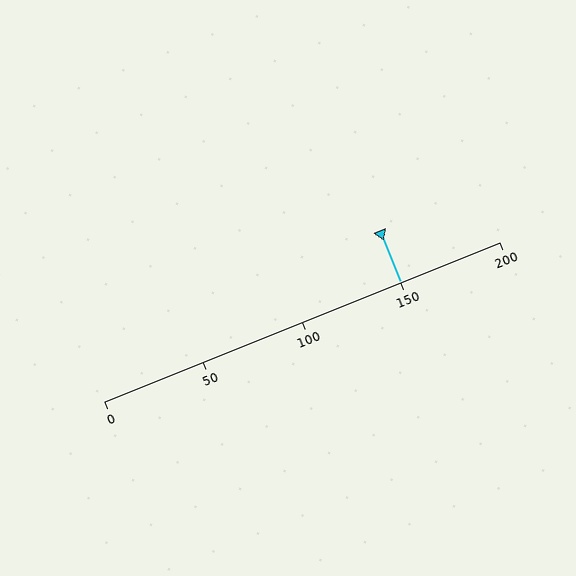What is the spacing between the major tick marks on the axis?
The major ticks are spaced 50 apart.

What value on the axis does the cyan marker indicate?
The marker indicates approximately 150.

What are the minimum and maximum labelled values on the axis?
The axis runs from 0 to 200.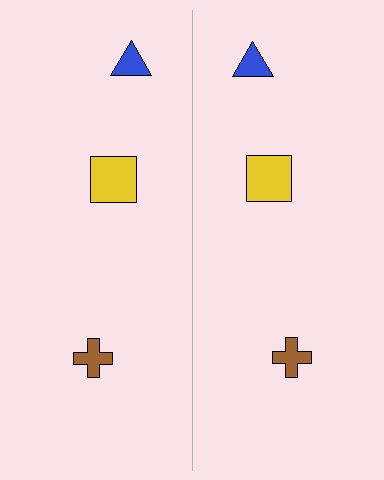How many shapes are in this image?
There are 6 shapes in this image.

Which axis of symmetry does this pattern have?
The pattern has a vertical axis of symmetry running through the center of the image.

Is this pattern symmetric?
Yes, this pattern has bilateral (reflection) symmetry.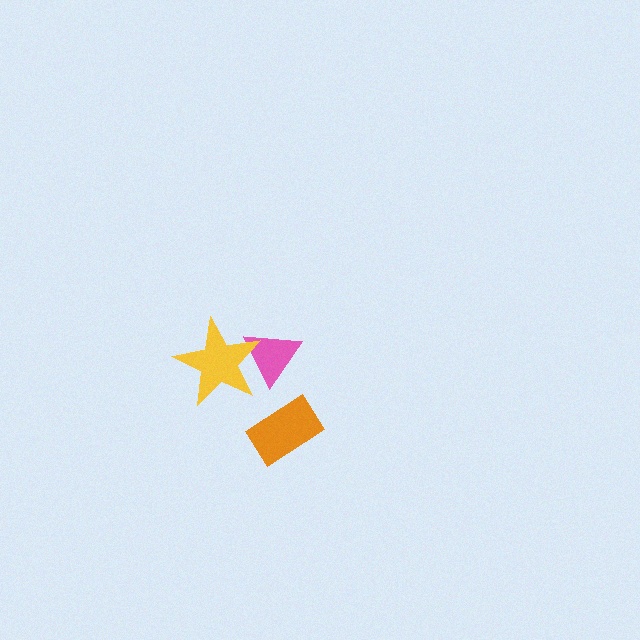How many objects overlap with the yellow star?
1 object overlaps with the yellow star.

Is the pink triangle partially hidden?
Yes, it is partially covered by another shape.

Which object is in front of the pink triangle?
The yellow star is in front of the pink triangle.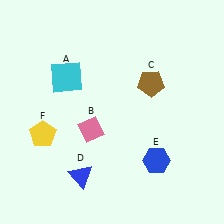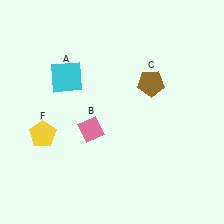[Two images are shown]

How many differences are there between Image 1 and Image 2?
There are 2 differences between the two images.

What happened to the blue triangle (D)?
The blue triangle (D) was removed in Image 2. It was in the bottom-left area of Image 1.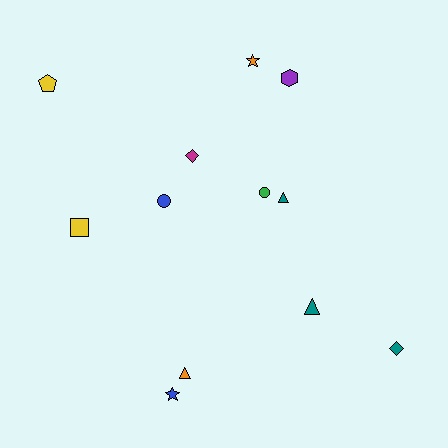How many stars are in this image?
There are 2 stars.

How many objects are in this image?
There are 12 objects.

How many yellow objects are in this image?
There are 2 yellow objects.